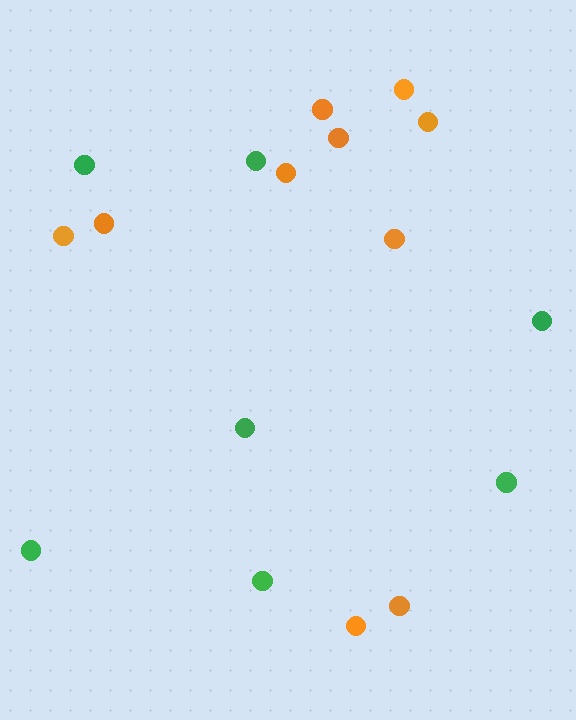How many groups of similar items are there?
There are 2 groups: one group of green circles (7) and one group of orange circles (10).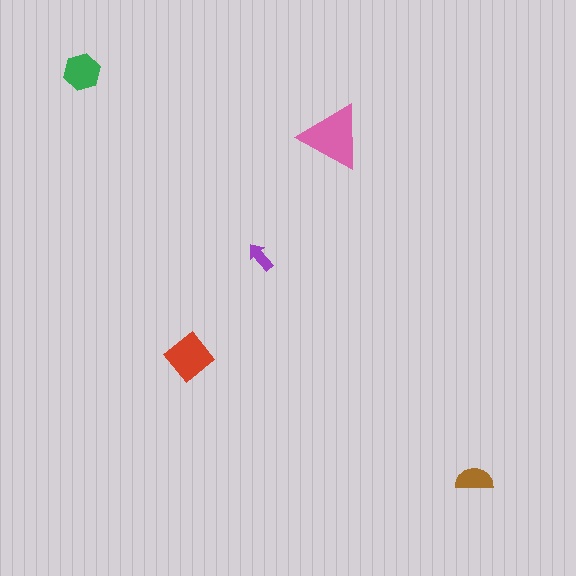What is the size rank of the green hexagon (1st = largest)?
3rd.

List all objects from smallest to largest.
The purple arrow, the brown semicircle, the green hexagon, the red diamond, the pink triangle.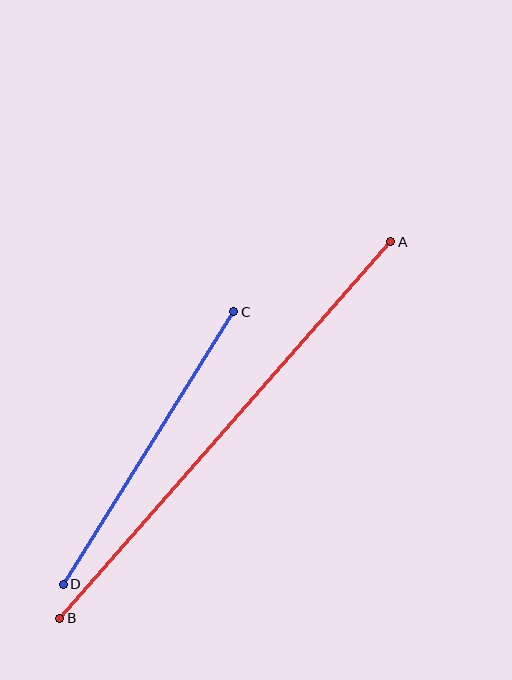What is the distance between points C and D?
The distance is approximately 321 pixels.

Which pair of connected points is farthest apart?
Points A and B are farthest apart.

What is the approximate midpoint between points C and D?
The midpoint is at approximately (148, 448) pixels.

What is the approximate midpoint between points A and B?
The midpoint is at approximately (225, 430) pixels.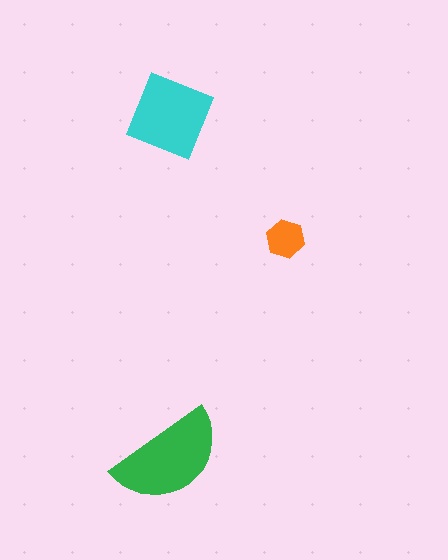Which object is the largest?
The green semicircle.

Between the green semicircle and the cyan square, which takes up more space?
The green semicircle.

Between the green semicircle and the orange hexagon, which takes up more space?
The green semicircle.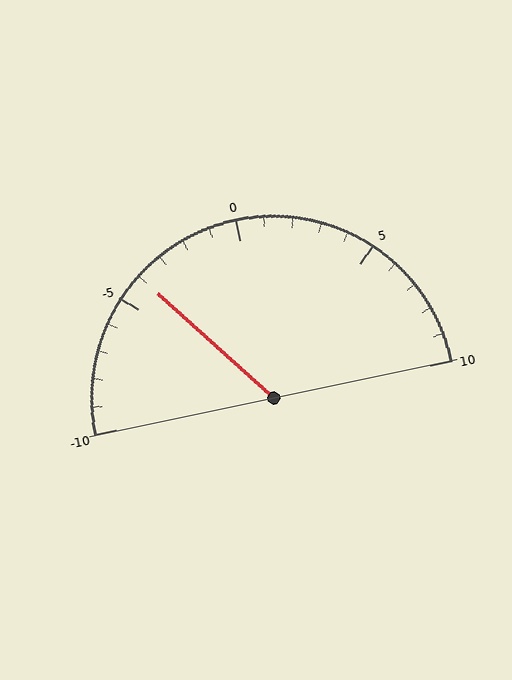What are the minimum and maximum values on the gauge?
The gauge ranges from -10 to 10.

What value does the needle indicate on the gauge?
The needle indicates approximately -4.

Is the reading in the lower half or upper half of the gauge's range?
The reading is in the lower half of the range (-10 to 10).